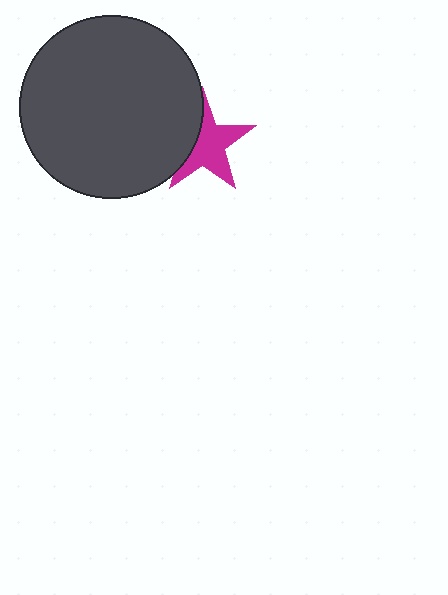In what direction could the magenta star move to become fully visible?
The magenta star could move right. That would shift it out from behind the dark gray circle entirely.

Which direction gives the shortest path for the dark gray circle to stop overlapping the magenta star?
Moving left gives the shortest separation.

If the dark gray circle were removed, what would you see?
You would see the complete magenta star.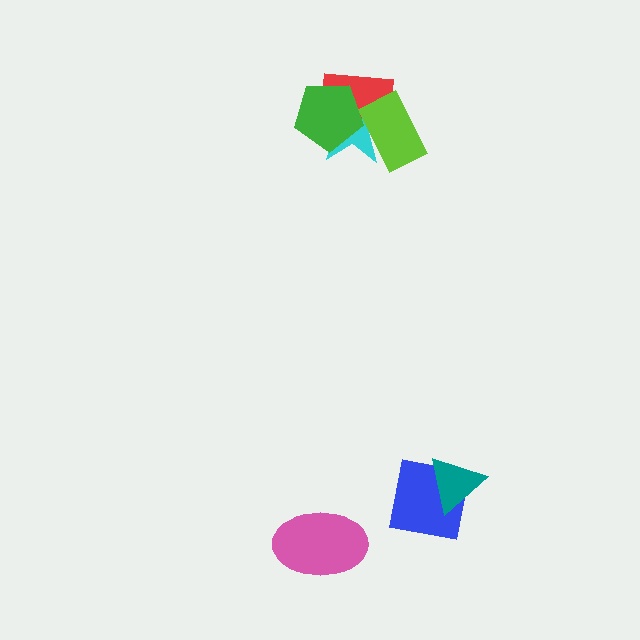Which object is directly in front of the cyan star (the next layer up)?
The red rectangle is directly in front of the cyan star.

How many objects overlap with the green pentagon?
2 objects overlap with the green pentagon.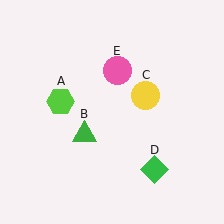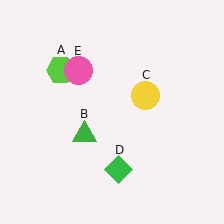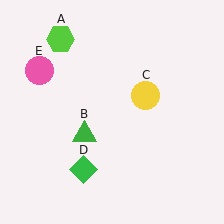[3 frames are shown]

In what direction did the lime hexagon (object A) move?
The lime hexagon (object A) moved up.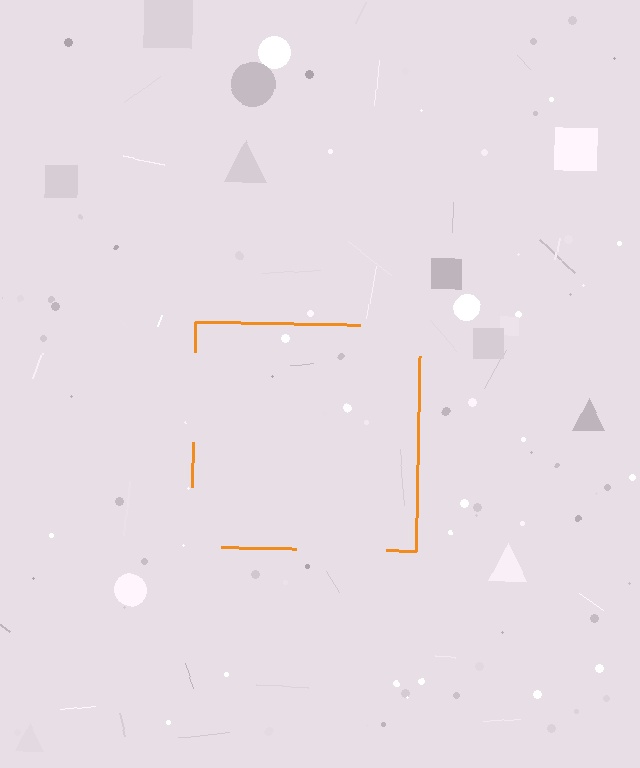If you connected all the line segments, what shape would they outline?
They would outline a square.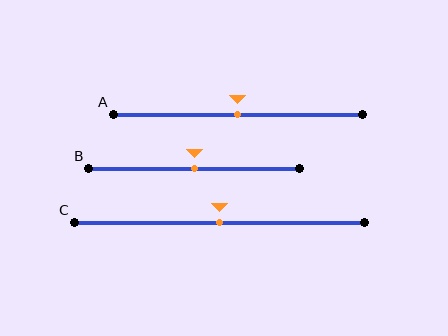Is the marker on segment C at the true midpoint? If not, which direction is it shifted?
Yes, the marker on segment C is at the true midpoint.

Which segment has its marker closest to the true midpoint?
Segment A has its marker closest to the true midpoint.